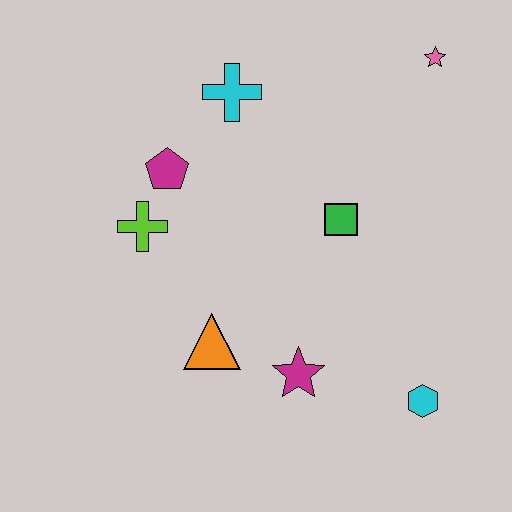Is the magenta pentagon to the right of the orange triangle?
No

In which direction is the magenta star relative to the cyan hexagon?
The magenta star is to the left of the cyan hexagon.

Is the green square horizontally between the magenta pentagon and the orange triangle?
No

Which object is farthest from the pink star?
The orange triangle is farthest from the pink star.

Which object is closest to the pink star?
The green square is closest to the pink star.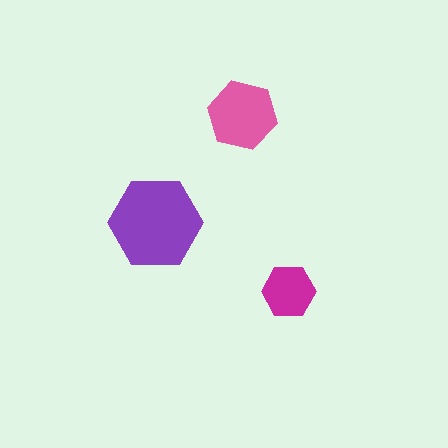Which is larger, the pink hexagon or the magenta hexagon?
The pink one.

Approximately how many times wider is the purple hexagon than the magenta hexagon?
About 1.5 times wider.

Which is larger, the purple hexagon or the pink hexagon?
The purple one.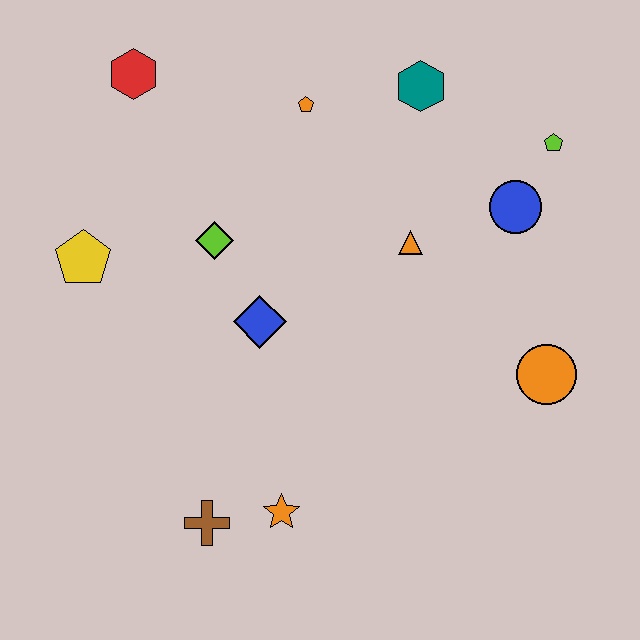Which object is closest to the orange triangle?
The blue circle is closest to the orange triangle.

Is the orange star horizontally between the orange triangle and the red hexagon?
Yes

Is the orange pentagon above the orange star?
Yes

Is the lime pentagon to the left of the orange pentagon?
No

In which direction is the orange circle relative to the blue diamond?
The orange circle is to the right of the blue diamond.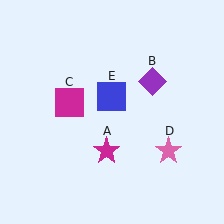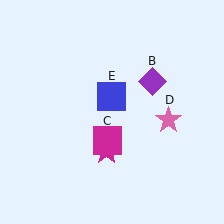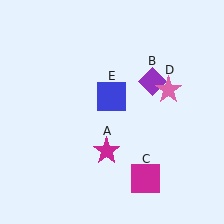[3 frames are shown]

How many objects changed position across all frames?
2 objects changed position: magenta square (object C), pink star (object D).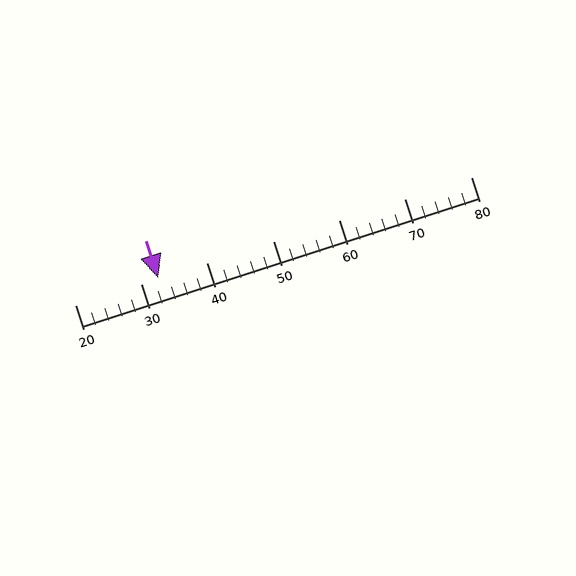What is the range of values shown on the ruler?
The ruler shows values from 20 to 80.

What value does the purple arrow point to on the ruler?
The purple arrow points to approximately 33.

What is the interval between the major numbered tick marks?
The major tick marks are spaced 10 units apart.